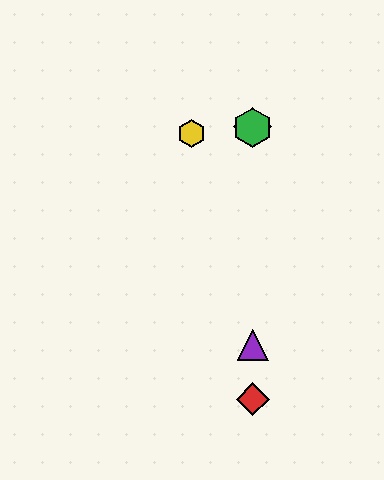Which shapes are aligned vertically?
The red diamond, the blue diamond, the green hexagon, the purple triangle are aligned vertically.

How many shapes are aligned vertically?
4 shapes (the red diamond, the blue diamond, the green hexagon, the purple triangle) are aligned vertically.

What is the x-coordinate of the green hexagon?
The green hexagon is at x≈253.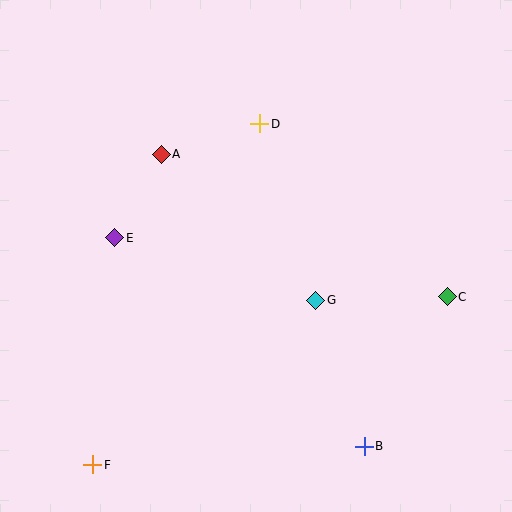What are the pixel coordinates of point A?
Point A is at (161, 154).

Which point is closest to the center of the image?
Point G at (316, 300) is closest to the center.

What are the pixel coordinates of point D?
Point D is at (259, 124).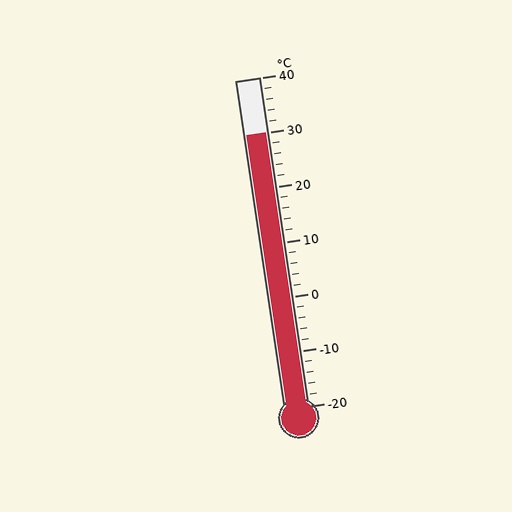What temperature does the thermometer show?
The thermometer shows approximately 30°C.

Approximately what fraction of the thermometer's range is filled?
The thermometer is filled to approximately 85% of its range.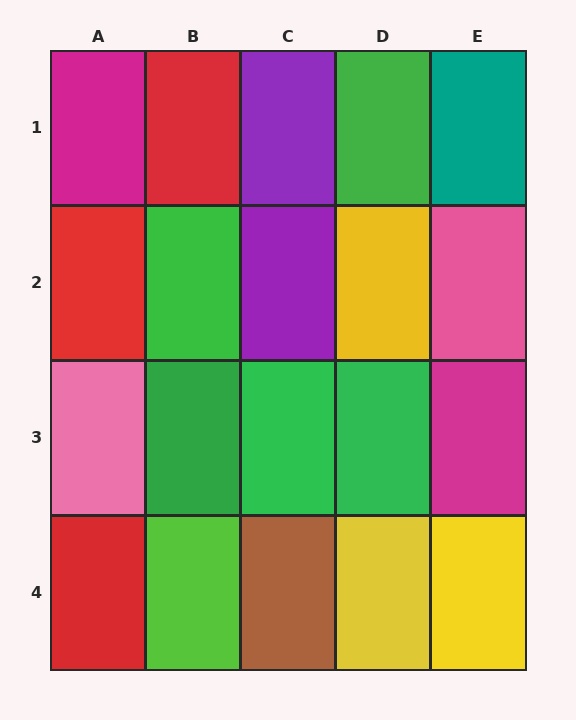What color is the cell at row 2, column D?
Yellow.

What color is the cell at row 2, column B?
Green.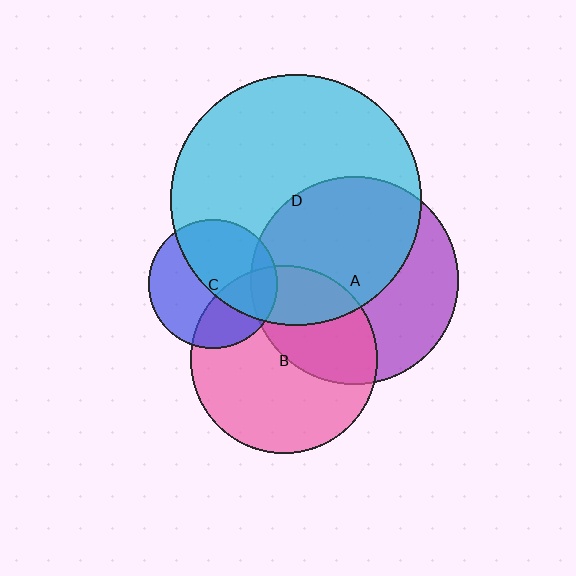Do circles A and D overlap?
Yes.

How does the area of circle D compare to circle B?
Approximately 1.8 times.